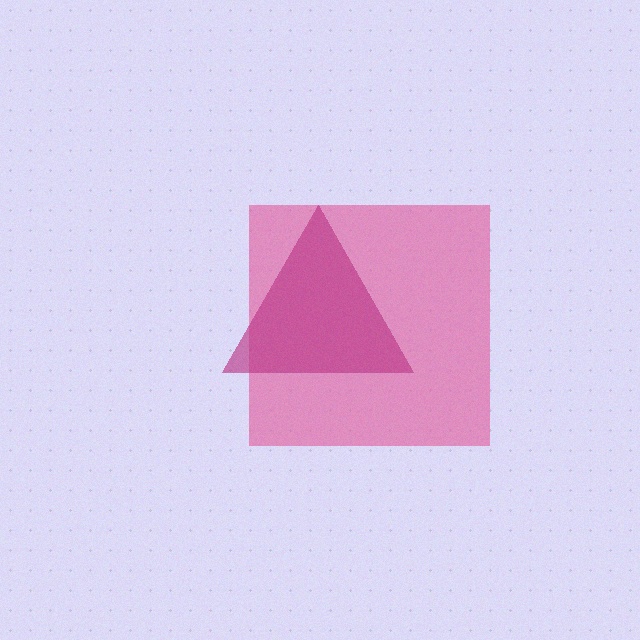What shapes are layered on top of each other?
The layered shapes are: a pink square, a magenta triangle.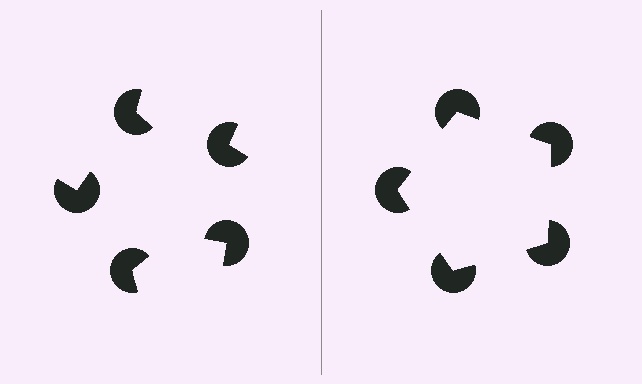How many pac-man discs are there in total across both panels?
10 — 5 on each side.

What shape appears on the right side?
An illusory pentagon.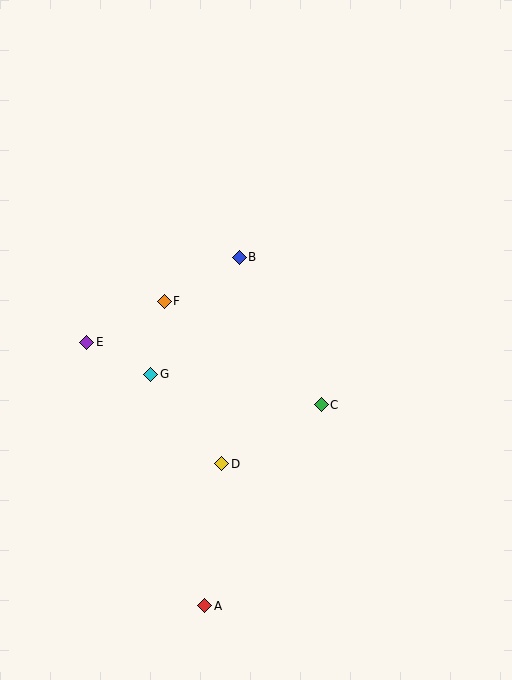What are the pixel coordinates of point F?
Point F is at (164, 301).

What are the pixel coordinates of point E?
Point E is at (87, 342).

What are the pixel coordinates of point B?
Point B is at (239, 257).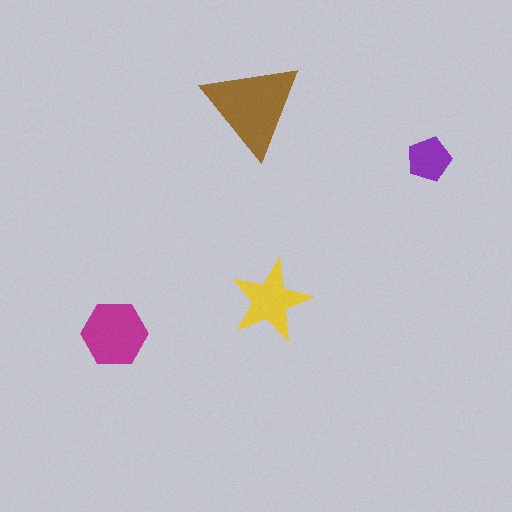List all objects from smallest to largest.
The purple pentagon, the yellow star, the magenta hexagon, the brown triangle.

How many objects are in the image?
There are 4 objects in the image.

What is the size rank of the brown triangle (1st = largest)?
1st.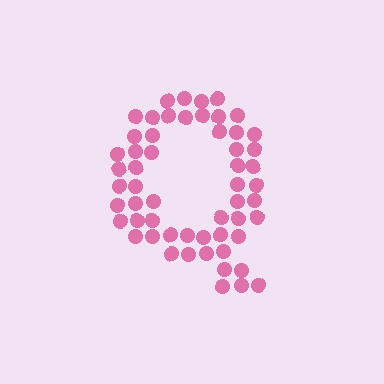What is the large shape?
The large shape is the letter Q.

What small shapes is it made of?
It is made of small circles.